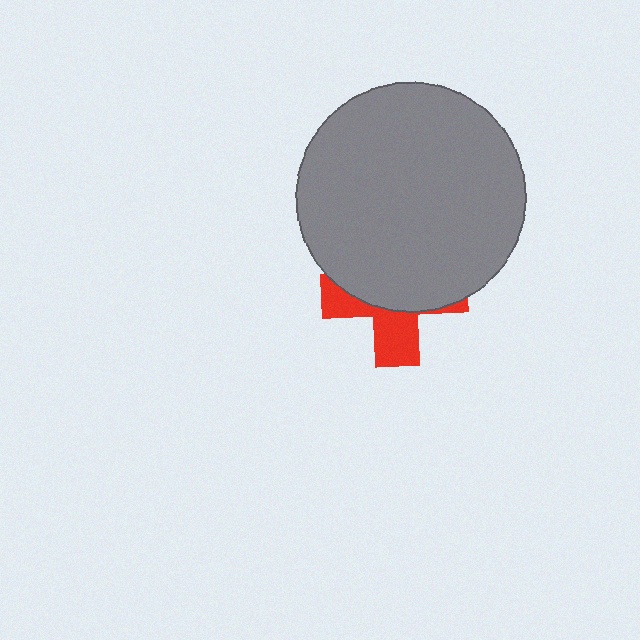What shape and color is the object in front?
The object in front is a gray circle.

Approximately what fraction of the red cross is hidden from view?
Roughly 63% of the red cross is hidden behind the gray circle.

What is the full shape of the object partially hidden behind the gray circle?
The partially hidden object is a red cross.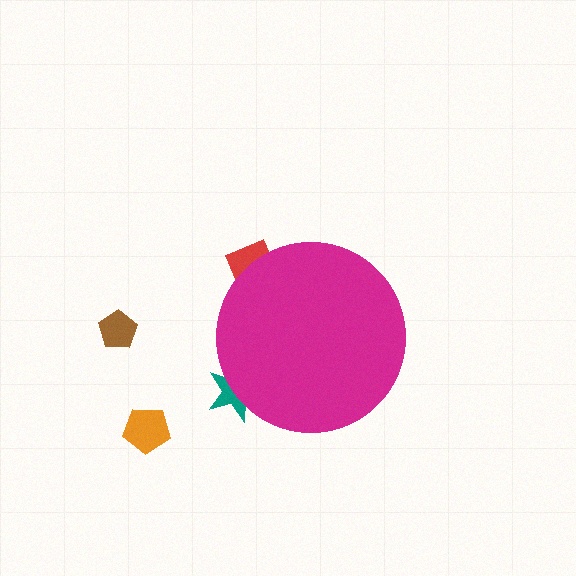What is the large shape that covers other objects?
A magenta circle.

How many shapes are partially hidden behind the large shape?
2 shapes are partially hidden.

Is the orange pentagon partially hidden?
No, the orange pentagon is fully visible.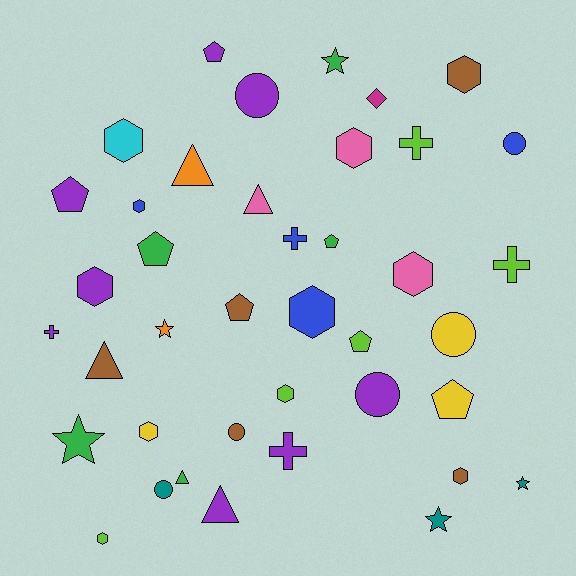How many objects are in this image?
There are 40 objects.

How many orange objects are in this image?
There are 2 orange objects.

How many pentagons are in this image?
There are 7 pentagons.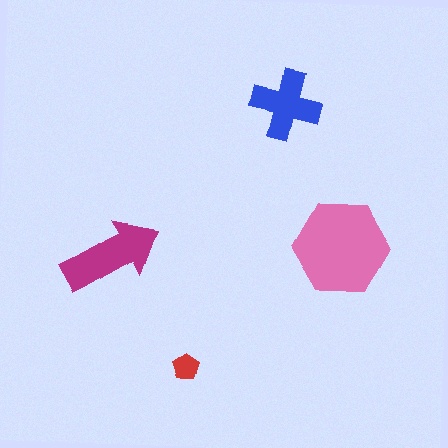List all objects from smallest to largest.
The red pentagon, the blue cross, the magenta arrow, the pink hexagon.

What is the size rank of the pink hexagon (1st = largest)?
1st.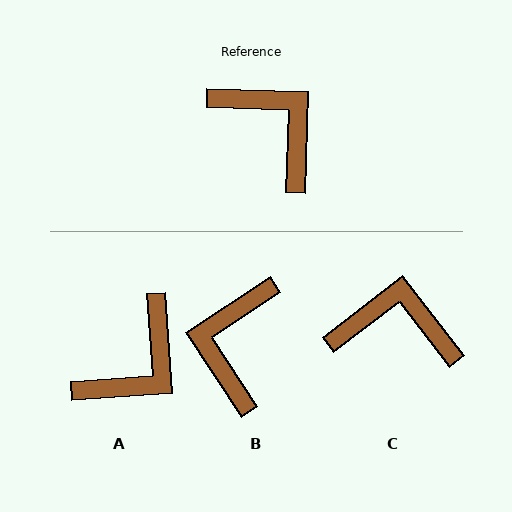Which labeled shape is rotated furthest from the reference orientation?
B, about 125 degrees away.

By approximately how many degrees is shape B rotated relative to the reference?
Approximately 125 degrees counter-clockwise.